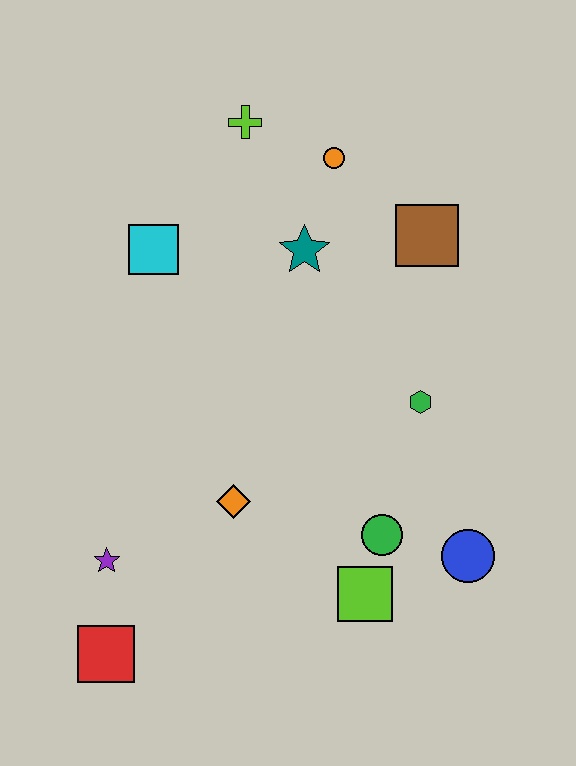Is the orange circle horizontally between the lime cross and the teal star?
No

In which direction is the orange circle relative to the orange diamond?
The orange circle is above the orange diamond.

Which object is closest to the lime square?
The green circle is closest to the lime square.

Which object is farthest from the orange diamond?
The lime cross is farthest from the orange diamond.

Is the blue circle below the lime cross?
Yes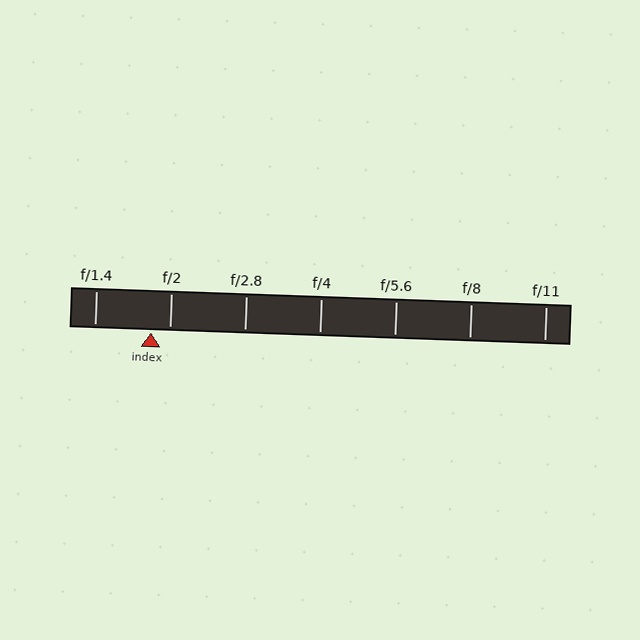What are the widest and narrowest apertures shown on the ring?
The widest aperture shown is f/1.4 and the narrowest is f/11.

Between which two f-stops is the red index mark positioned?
The index mark is between f/1.4 and f/2.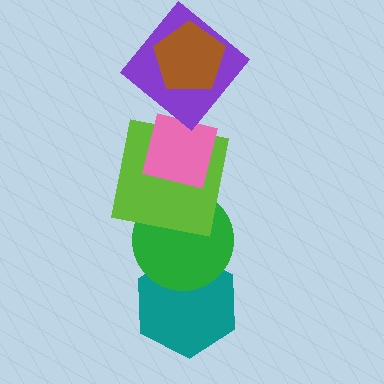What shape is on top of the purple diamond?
The brown pentagon is on top of the purple diamond.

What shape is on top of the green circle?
The lime square is on top of the green circle.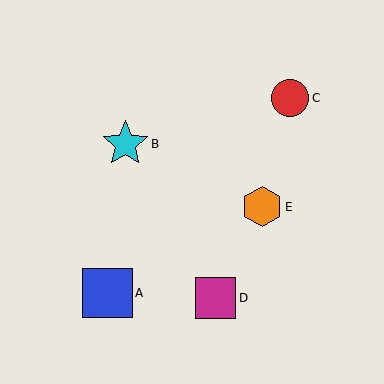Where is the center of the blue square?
The center of the blue square is at (107, 293).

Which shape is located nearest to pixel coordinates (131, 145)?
The cyan star (labeled B) at (125, 144) is nearest to that location.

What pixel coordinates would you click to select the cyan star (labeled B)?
Click at (125, 144) to select the cyan star B.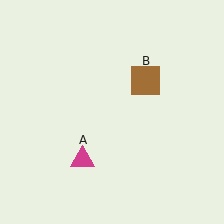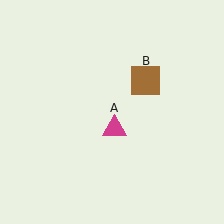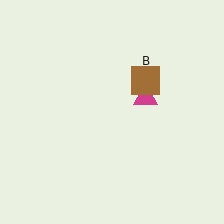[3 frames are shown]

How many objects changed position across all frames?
1 object changed position: magenta triangle (object A).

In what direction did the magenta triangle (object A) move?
The magenta triangle (object A) moved up and to the right.